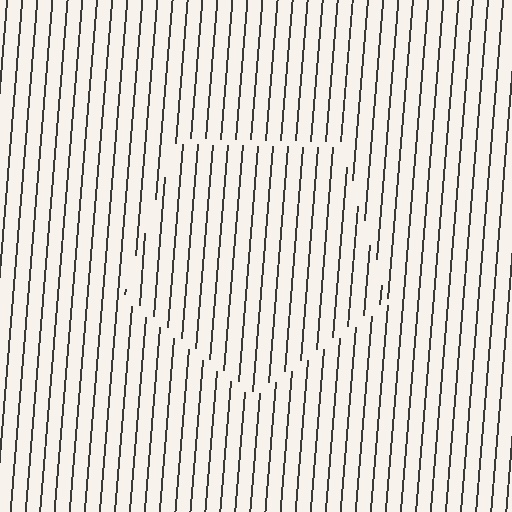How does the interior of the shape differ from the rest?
The interior of the shape contains the same grating, shifted by half a period — the contour is defined by the phase discontinuity where line-ends from the inner and outer gratings abut.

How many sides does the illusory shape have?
5 sides — the line-ends trace a pentagon.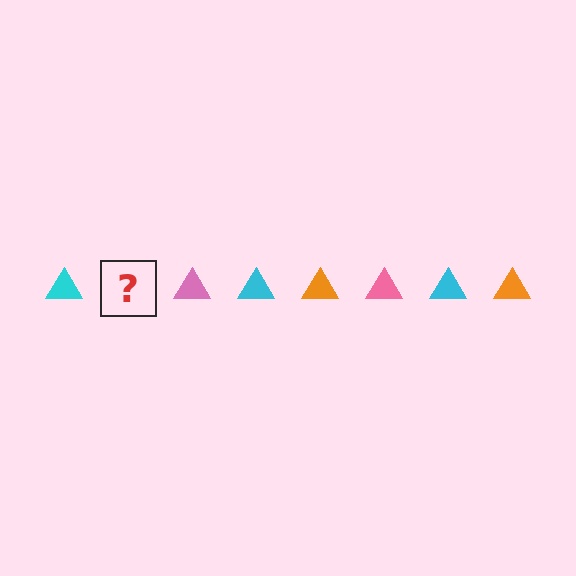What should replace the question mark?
The question mark should be replaced with an orange triangle.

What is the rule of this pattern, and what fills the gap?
The rule is that the pattern cycles through cyan, orange, pink triangles. The gap should be filled with an orange triangle.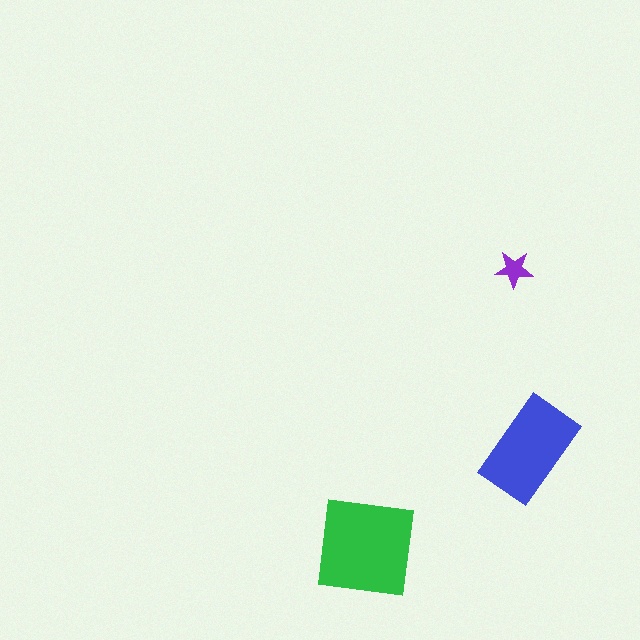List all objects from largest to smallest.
The green square, the blue rectangle, the purple star.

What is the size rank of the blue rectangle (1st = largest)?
2nd.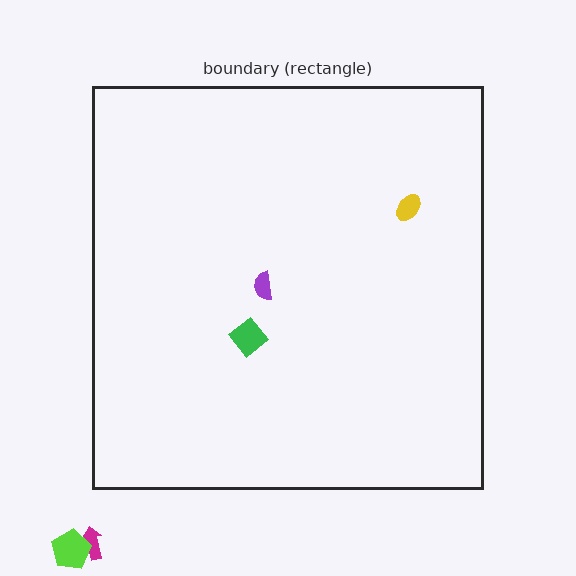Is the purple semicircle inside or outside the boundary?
Inside.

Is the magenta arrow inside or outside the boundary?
Outside.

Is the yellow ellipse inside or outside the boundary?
Inside.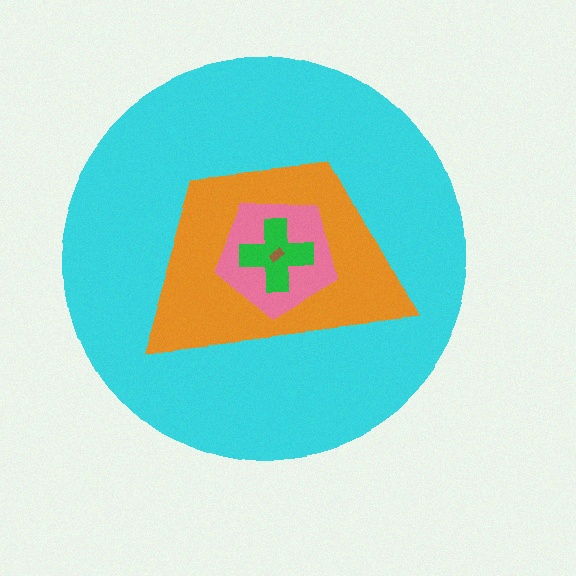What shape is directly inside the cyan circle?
The orange trapezoid.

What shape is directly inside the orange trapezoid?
The pink pentagon.